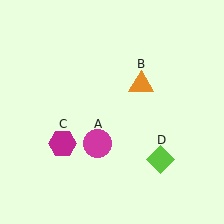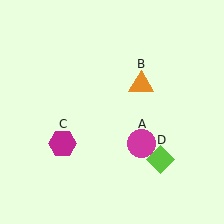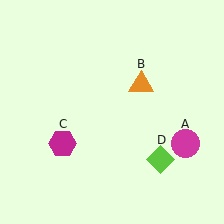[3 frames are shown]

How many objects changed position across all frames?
1 object changed position: magenta circle (object A).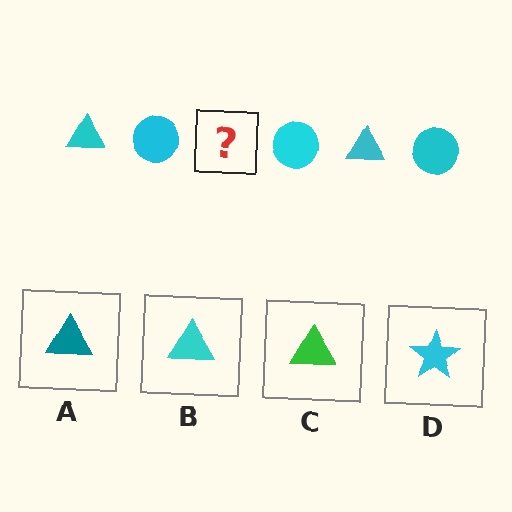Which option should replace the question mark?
Option B.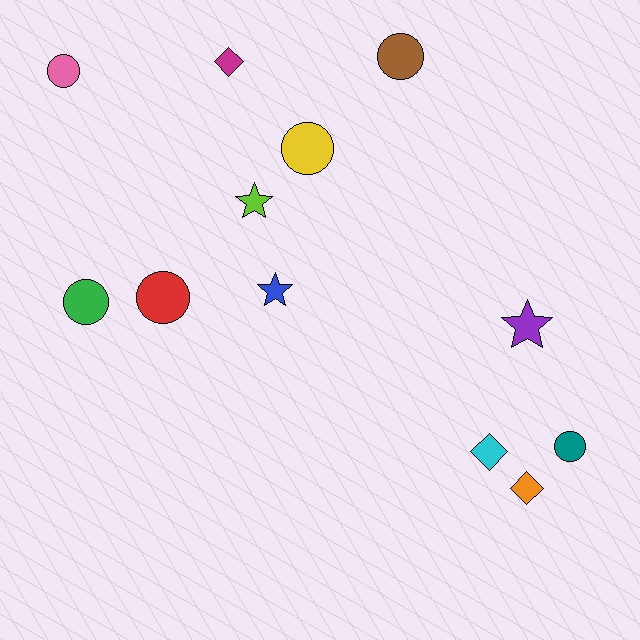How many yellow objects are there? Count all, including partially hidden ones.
There is 1 yellow object.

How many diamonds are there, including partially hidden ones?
There are 3 diamonds.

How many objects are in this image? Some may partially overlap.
There are 12 objects.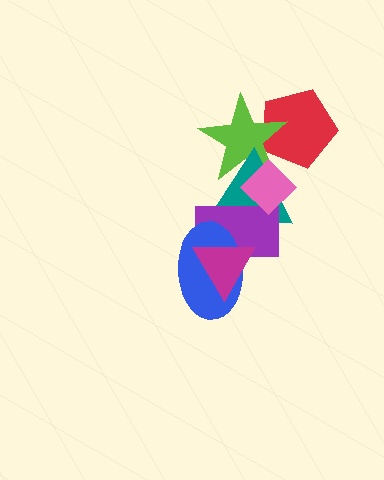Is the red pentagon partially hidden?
Yes, it is partially covered by another shape.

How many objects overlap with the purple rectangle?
4 objects overlap with the purple rectangle.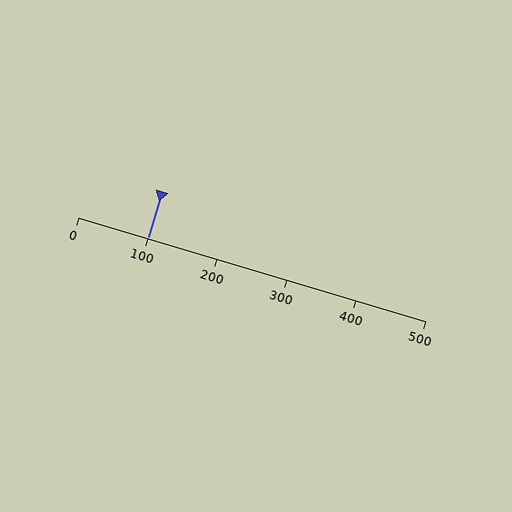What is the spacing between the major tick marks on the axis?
The major ticks are spaced 100 apart.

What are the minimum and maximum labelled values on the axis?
The axis runs from 0 to 500.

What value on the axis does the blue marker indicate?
The marker indicates approximately 100.